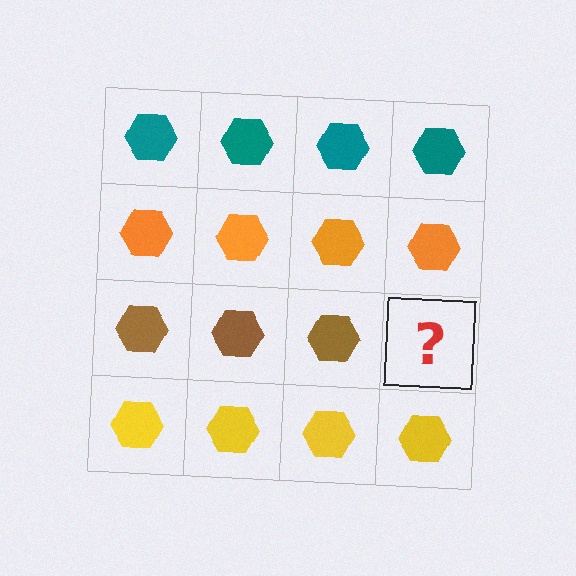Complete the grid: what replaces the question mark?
The question mark should be replaced with a brown hexagon.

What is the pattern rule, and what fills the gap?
The rule is that each row has a consistent color. The gap should be filled with a brown hexagon.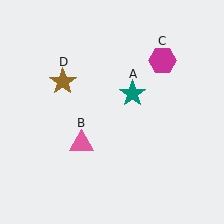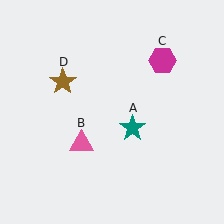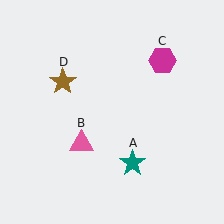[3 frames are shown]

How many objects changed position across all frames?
1 object changed position: teal star (object A).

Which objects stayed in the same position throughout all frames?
Pink triangle (object B) and magenta hexagon (object C) and brown star (object D) remained stationary.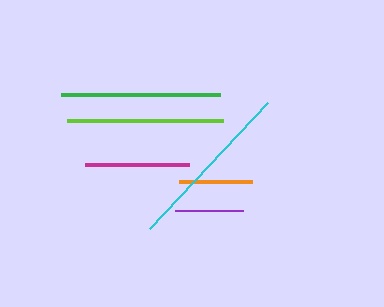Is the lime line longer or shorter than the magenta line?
The lime line is longer than the magenta line.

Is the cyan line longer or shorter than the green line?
The cyan line is longer than the green line.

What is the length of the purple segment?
The purple segment is approximately 68 pixels long.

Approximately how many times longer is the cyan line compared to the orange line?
The cyan line is approximately 2.3 times the length of the orange line.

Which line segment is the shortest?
The purple line is the shortest at approximately 68 pixels.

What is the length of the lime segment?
The lime segment is approximately 156 pixels long.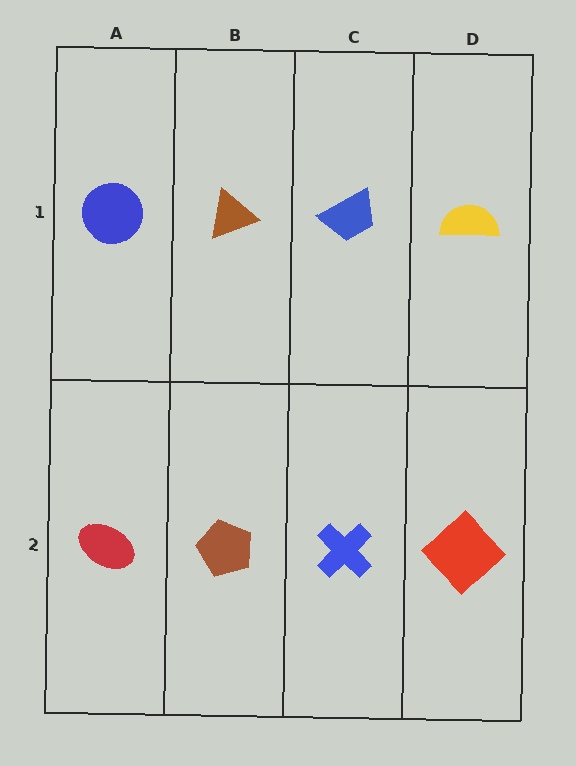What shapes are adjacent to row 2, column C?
A blue trapezoid (row 1, column C), a brown pentagon (row 2, column B), a red diamond (row 2, column D).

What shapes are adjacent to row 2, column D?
A yellow semicircle (row 1, column D), a blue cross (row 2, column C).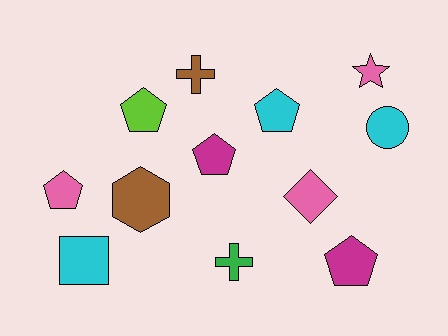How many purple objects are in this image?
There are no purple objects.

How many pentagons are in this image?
There are 5 pentagons.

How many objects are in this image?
There are 12 objects.